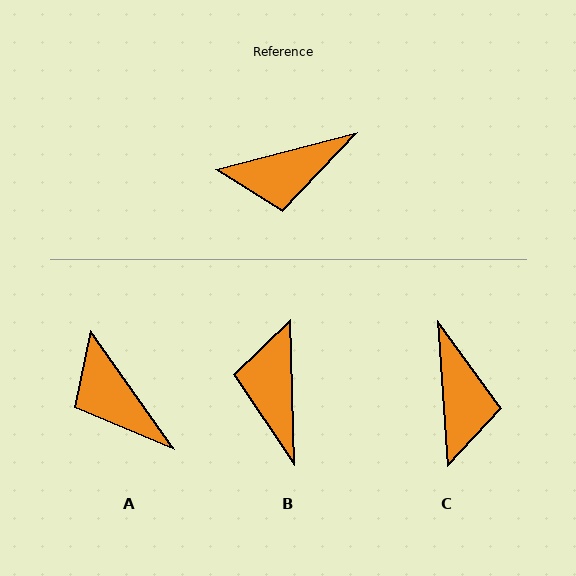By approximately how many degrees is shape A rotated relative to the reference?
Approximately 70 degrees clockwise.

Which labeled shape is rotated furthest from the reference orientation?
B, about 103 degrees away.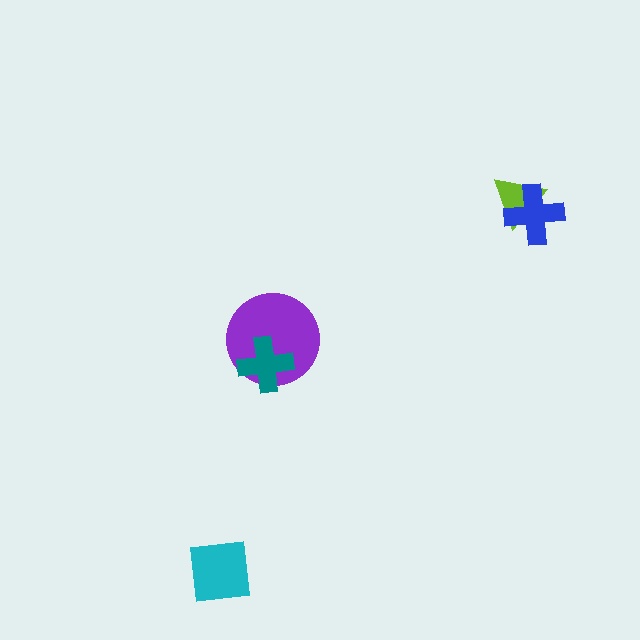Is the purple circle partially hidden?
Yes, it is partially covered by another shape.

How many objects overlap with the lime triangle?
1 object overlaps with the lime triangle.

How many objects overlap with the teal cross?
1 object overlaps with the teal cross.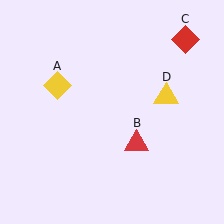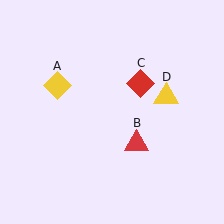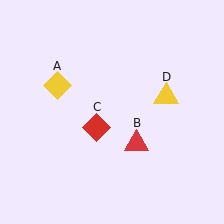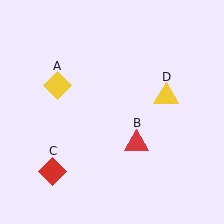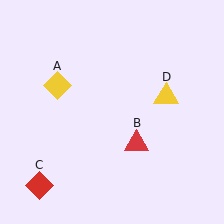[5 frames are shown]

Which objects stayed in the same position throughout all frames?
Yellow diamond (object A) and red triangle (object B) and yellow triangle (object D) remained stationary.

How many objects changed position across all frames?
1 object changed position: red diamond (object C).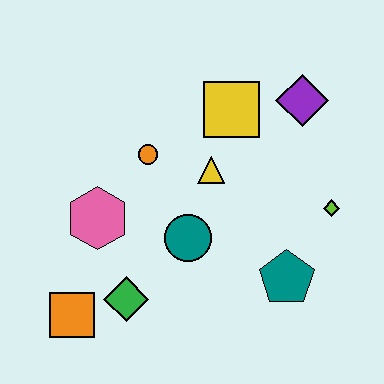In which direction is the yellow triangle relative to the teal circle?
The yellow triangle is above the teal circle.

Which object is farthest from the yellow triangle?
The orange square is farthest from the yellow triangle.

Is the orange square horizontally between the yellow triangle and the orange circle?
No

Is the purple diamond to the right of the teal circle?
Yes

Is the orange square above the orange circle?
No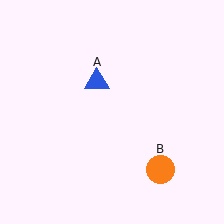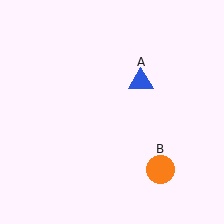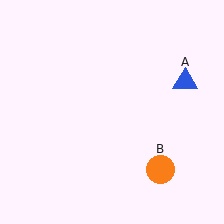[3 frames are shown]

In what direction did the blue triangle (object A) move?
The blue triangle (object A) moved right.